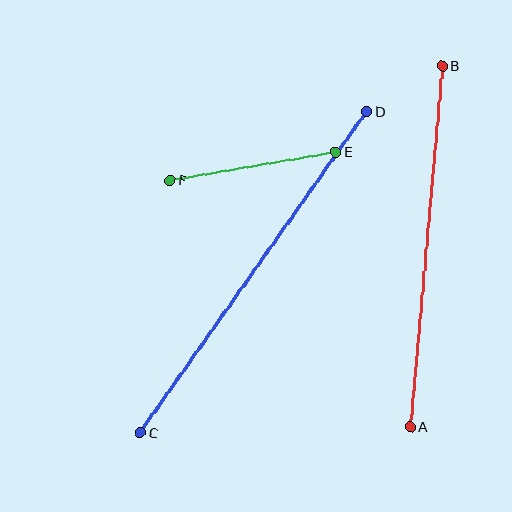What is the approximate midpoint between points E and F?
The midpoint is at approximately (253, 166) pixels.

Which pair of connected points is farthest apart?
Points C and D are farthest apart.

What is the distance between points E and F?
The distance is approximately 168 pixels.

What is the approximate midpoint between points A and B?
The midpoint is at approximately (426, 246) pixels.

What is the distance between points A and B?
The distance is approximately 362 pixels.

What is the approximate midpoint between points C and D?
The midpoint is at approximately (253, 272) pixels.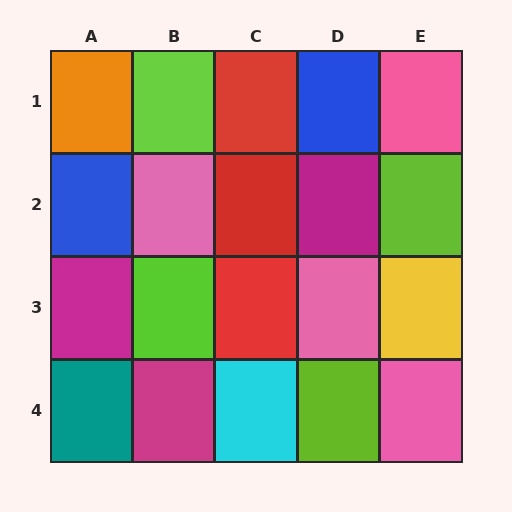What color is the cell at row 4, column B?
Magenta.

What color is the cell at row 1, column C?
Red.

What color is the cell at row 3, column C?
Red.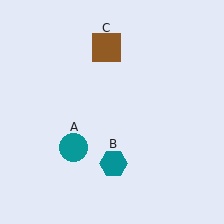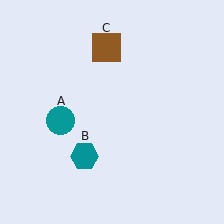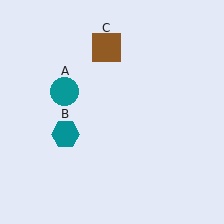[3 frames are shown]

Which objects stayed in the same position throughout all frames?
Brown square (object C) remained stationary.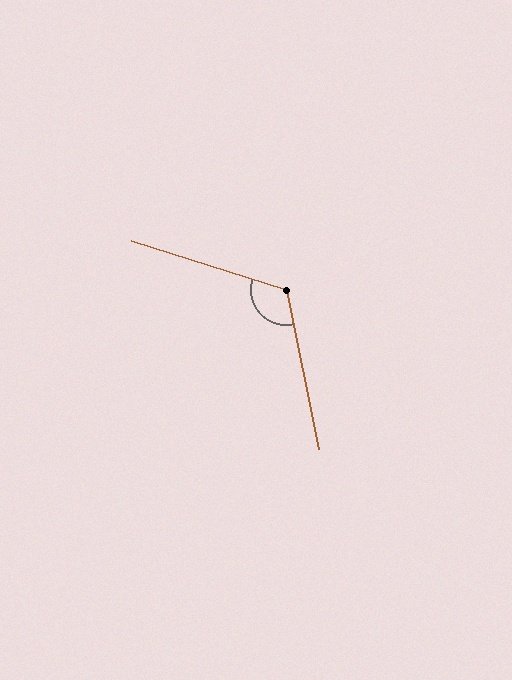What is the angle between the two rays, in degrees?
Approximately 119 degrees.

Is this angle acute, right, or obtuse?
It is obtuse.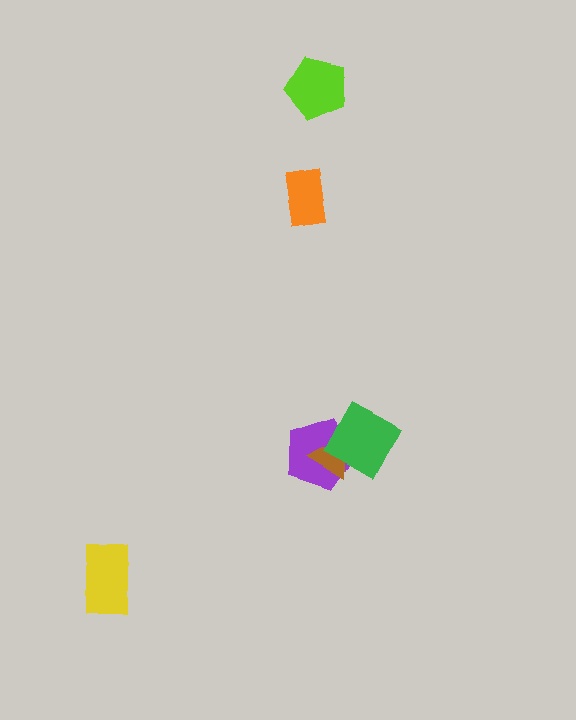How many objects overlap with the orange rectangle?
0 objects overlap with the orange rectangle.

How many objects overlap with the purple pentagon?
2 objects overlap with the purple pentagon.